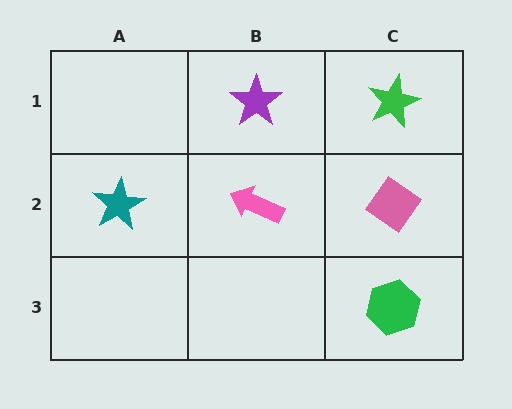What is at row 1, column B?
A purple star.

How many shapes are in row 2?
3 shapes.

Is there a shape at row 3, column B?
No, that cell is empty.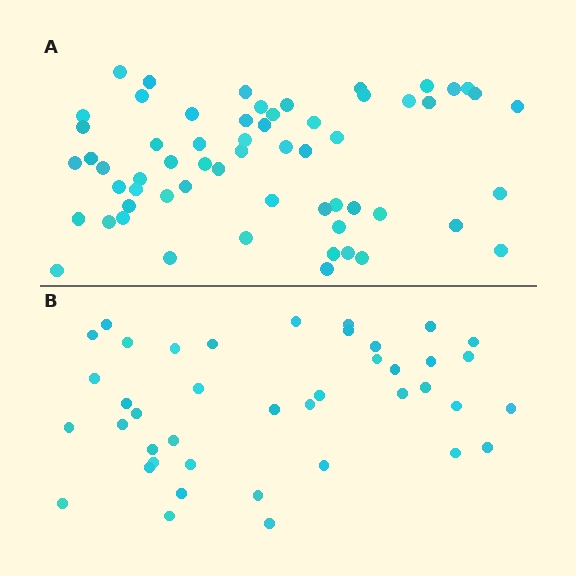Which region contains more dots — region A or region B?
Region A (the top region) has more dots.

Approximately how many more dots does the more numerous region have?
Region A has approximately 20 more dots than region B.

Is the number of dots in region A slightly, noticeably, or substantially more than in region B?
Region A has substantially more. The ratio is roughly 1.5 to 1.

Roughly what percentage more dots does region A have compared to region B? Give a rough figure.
About 45% more.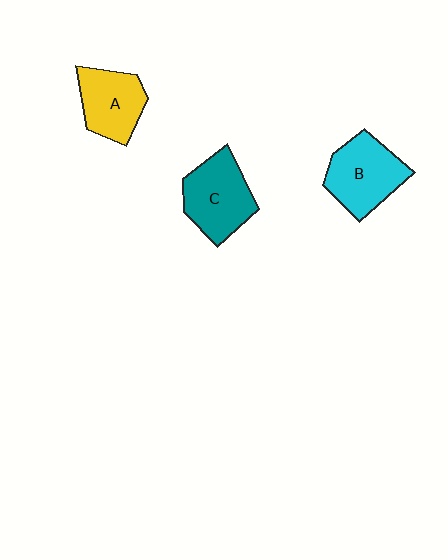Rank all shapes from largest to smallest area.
From largest to smallest: B (cyan), C (teal), A (yellow).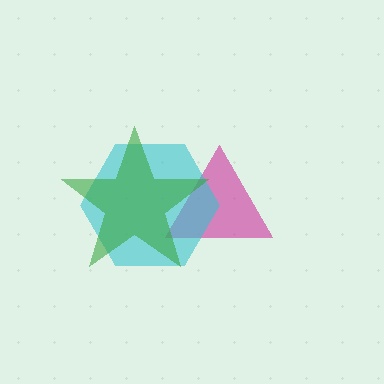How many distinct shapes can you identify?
There are 3 distinct shapes: a magenta triangle, a cyan hexagon, a green star.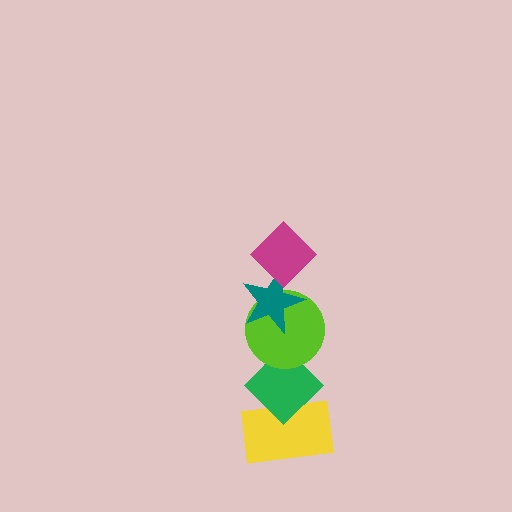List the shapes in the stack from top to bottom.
From top to bottom: the magenta diamond, the teal star, the lime circle, the green diamond, the yellow rectangle.